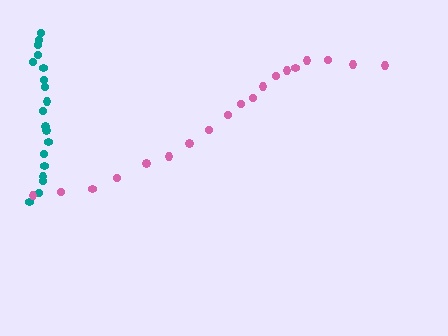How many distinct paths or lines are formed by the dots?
There are 2 distinct paths.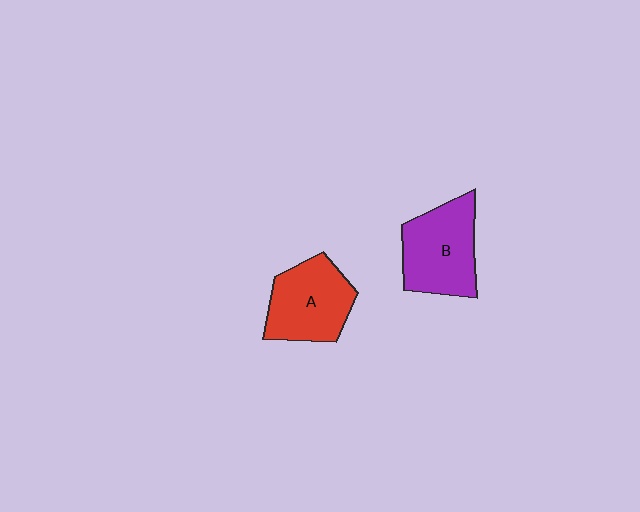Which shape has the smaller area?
Shape A (red).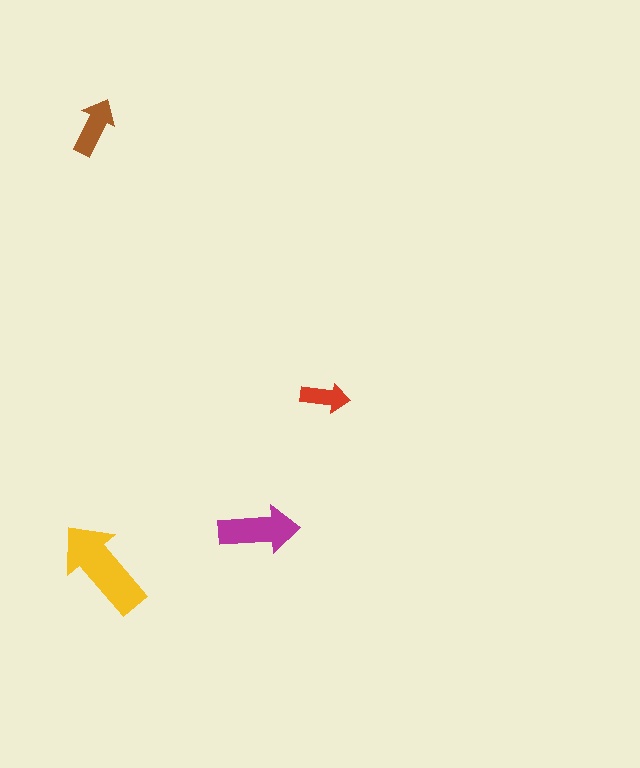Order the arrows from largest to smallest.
the yellow one, the magenta one, the brown one, the red one.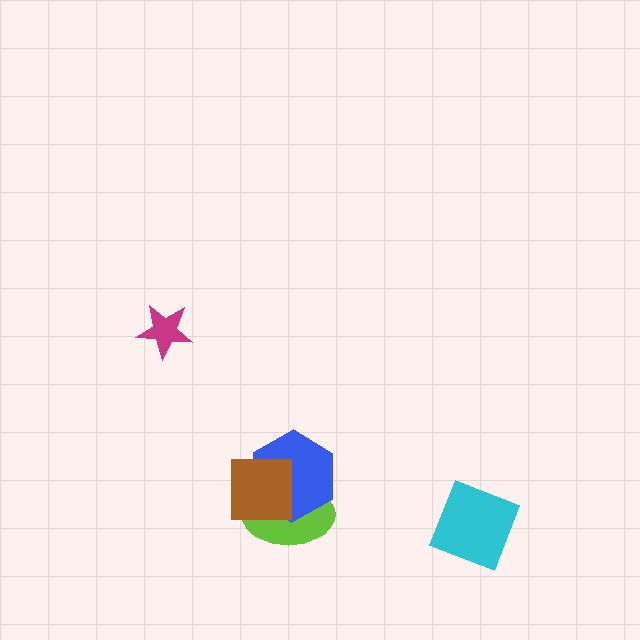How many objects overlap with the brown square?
2 objects overlap with the brown square.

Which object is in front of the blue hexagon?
The brown square is in front of the blue hexagon.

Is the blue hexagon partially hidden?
Yes, it is partially covered by another shape.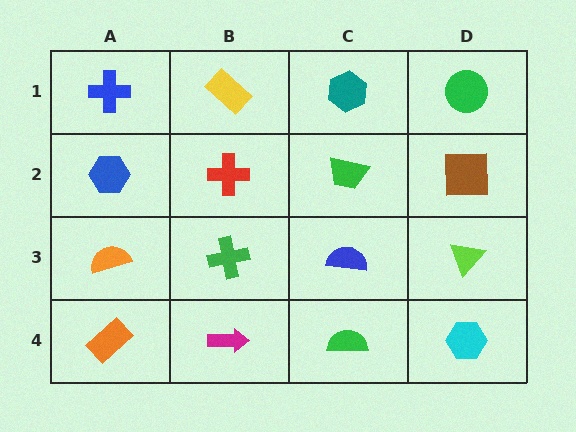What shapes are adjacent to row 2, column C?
A teal hexagon (row 1, column C), a blue semicircle (row 3, column C), a red cross (row 2, column B), a brown square (row 2, column D).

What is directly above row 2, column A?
A blue cross.